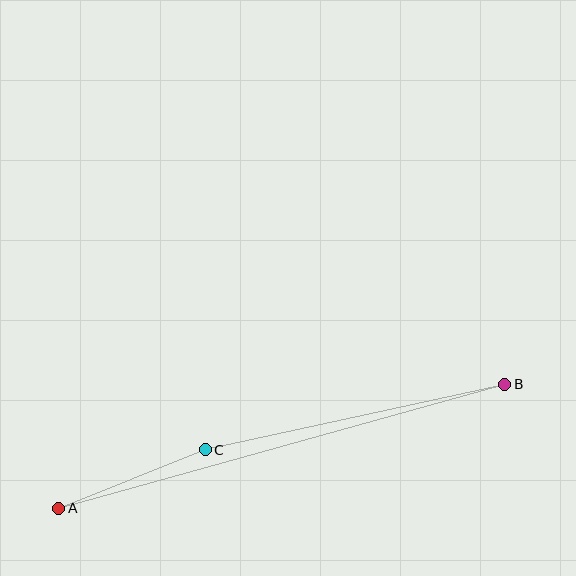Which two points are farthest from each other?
Points A and B are farthest from each other.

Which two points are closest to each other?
Points A and C are closest to each other.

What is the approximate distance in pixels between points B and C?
The distance between B and C is approximately 306 pixels.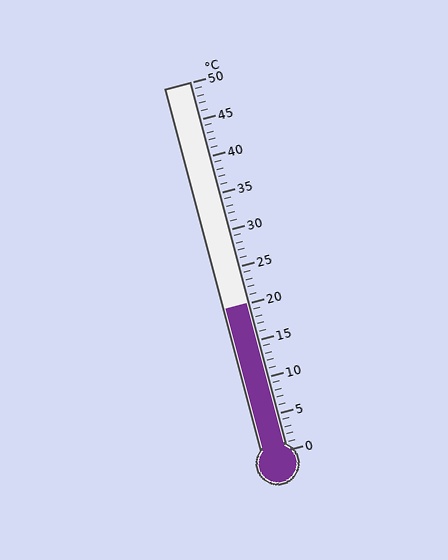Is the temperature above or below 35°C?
The temperature is below 35°C.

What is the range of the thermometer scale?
The thermometer scale ranges from 0°C to 50°C.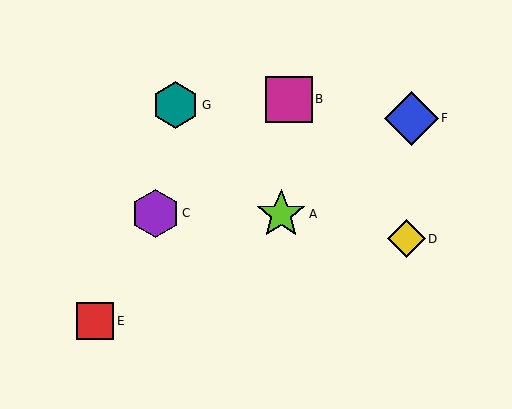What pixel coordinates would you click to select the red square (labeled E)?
Click at (95, 321) to select the red square E.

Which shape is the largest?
The blue diamond (labeled F) is the largest.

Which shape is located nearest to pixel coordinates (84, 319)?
The red square (labeled E) at (95, 321) is nearest to that location.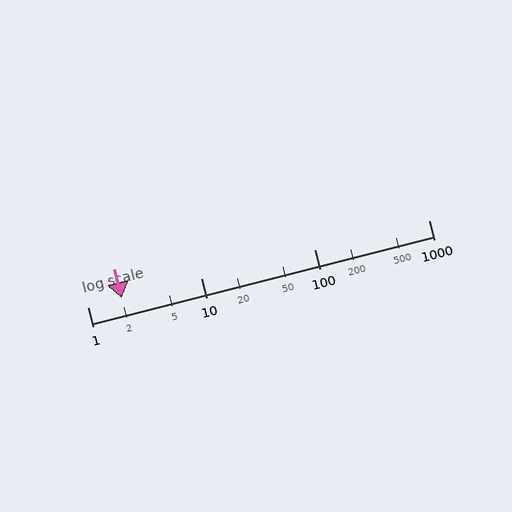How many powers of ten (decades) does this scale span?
The scale spans 3 decades, from 1 to 1000.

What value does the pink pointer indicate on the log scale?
The pointer indicates approximately 2.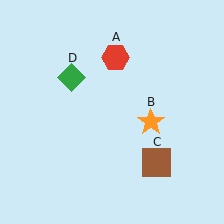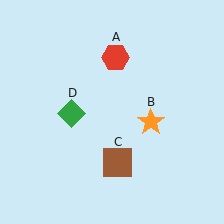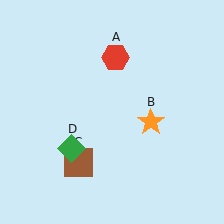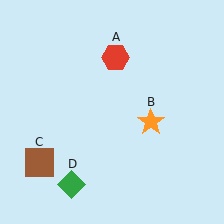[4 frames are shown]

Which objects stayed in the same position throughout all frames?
Red hexagon (object A) and orange star (object B) remained stationary.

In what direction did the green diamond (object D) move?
The green diamond (object D) moved down.